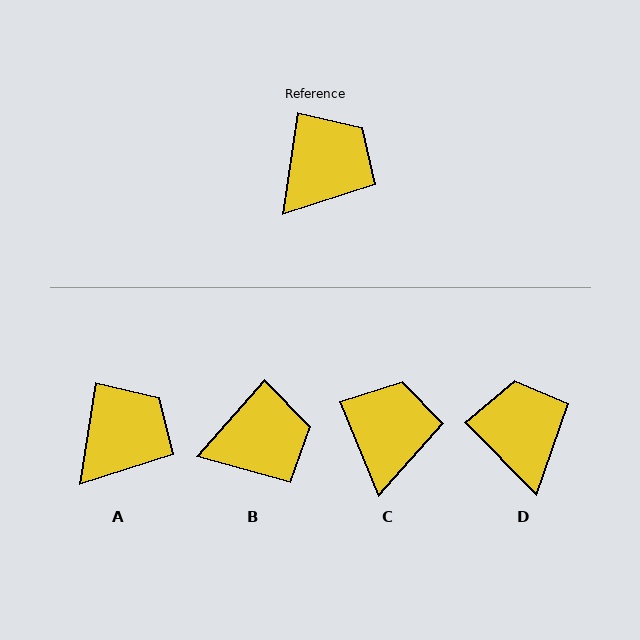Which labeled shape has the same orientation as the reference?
A.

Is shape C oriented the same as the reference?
No, it is off by about 31 degrees.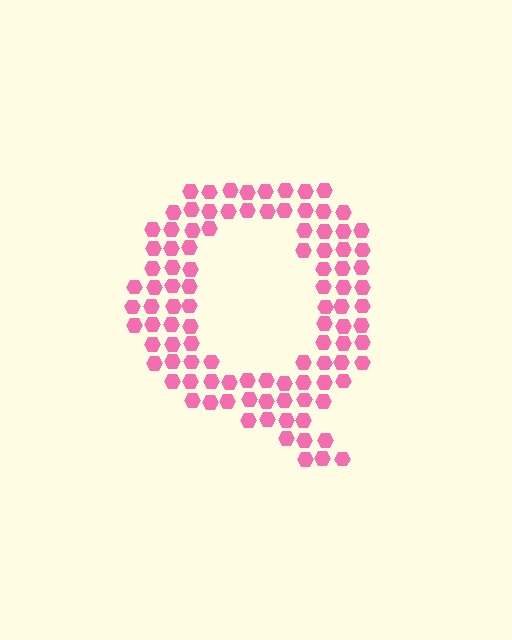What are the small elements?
The small elements are hexagons.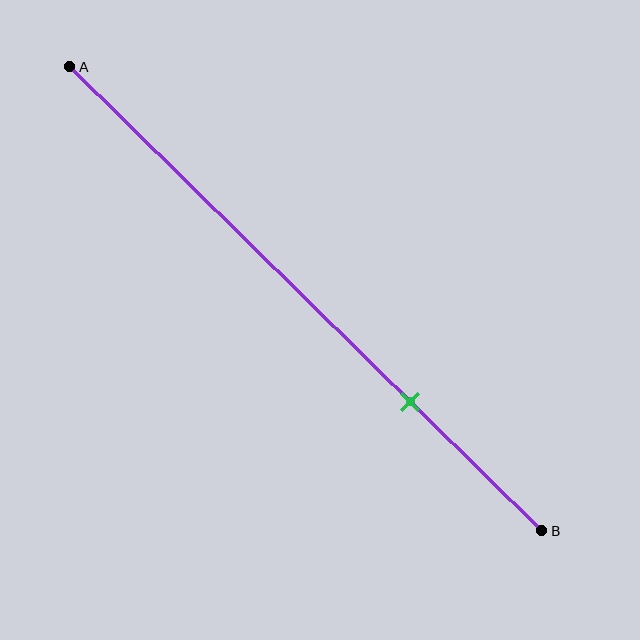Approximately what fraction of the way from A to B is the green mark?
The green mark is approximately 70% of the way from A to B.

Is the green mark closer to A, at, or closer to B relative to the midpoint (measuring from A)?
The green mark is closer to point B than the midpoint of segment AB.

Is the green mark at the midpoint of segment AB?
No, the mark is at about 70% from A, not at the 50% midpoint.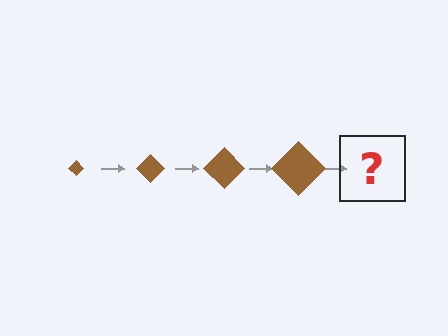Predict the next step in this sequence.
The next step is a brown diamond, larger than the previous one.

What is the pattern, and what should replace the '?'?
The pattern is that the diamond gets progressively larger each step. The '?' should be a brown diamond, larger than the previous one.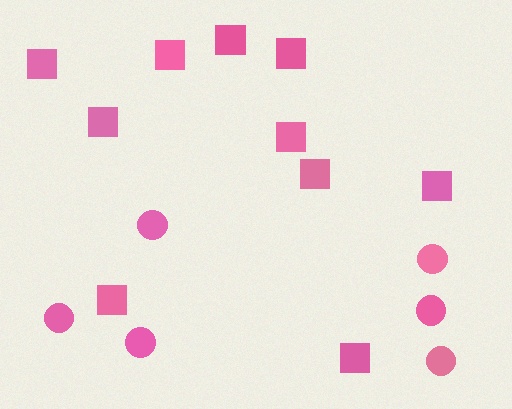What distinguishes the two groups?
There are 2 groups: one group of squares (10) and one group of circles (6).